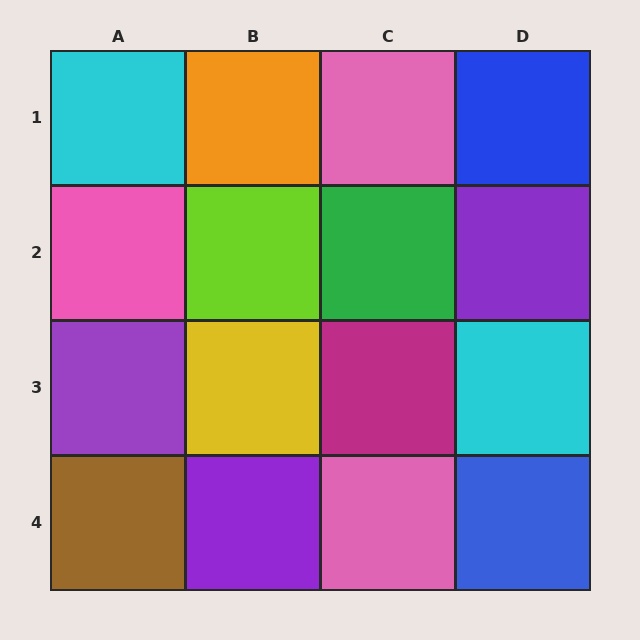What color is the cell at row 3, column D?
Cyan.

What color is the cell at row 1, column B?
Orange.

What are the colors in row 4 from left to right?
Brown, purple, pink, blue.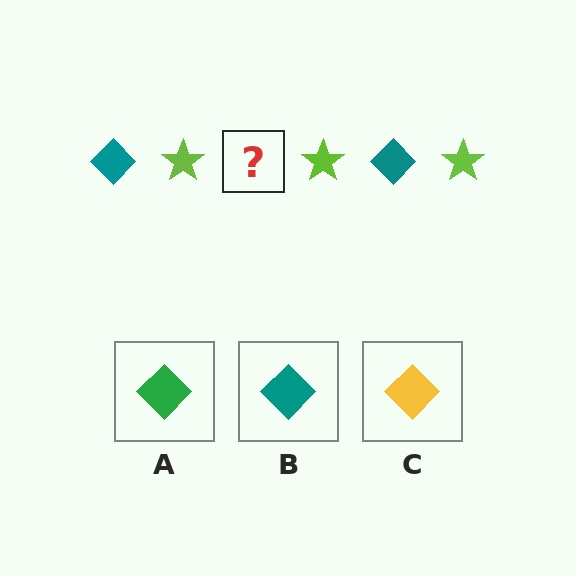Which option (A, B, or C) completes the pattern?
B.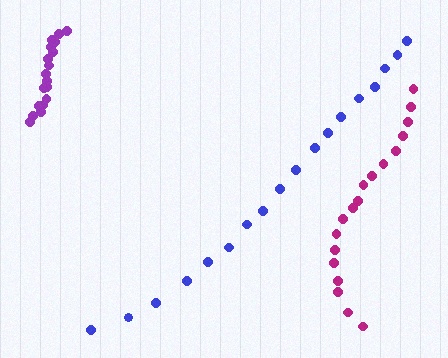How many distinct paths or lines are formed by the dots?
There are 3 distinct paths.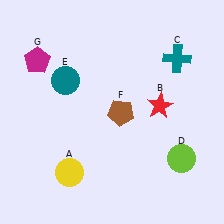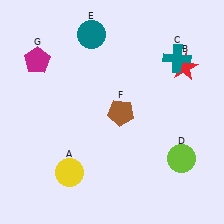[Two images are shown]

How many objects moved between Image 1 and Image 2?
2 objects moved between the two images.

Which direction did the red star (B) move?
The red star (B) moved up.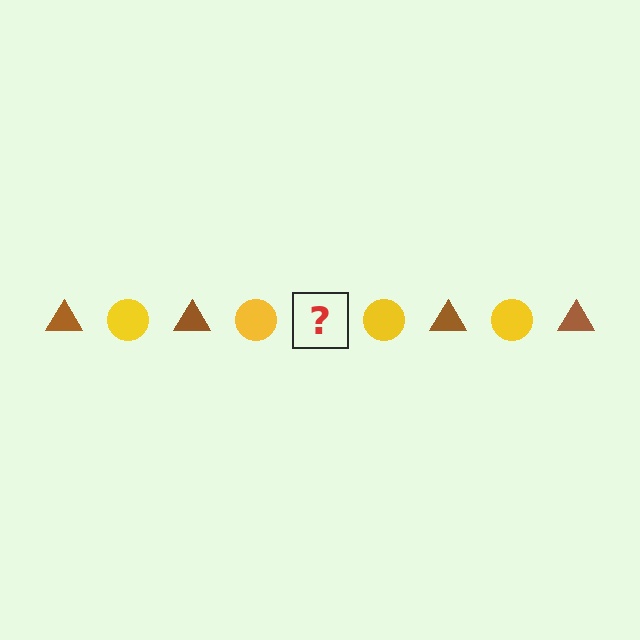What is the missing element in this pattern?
The missing element is a brown triangle.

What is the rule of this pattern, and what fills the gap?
The rule is that the pattern alternates between brown triangle and yellow circle. The gap should be filled with a brown triangle.